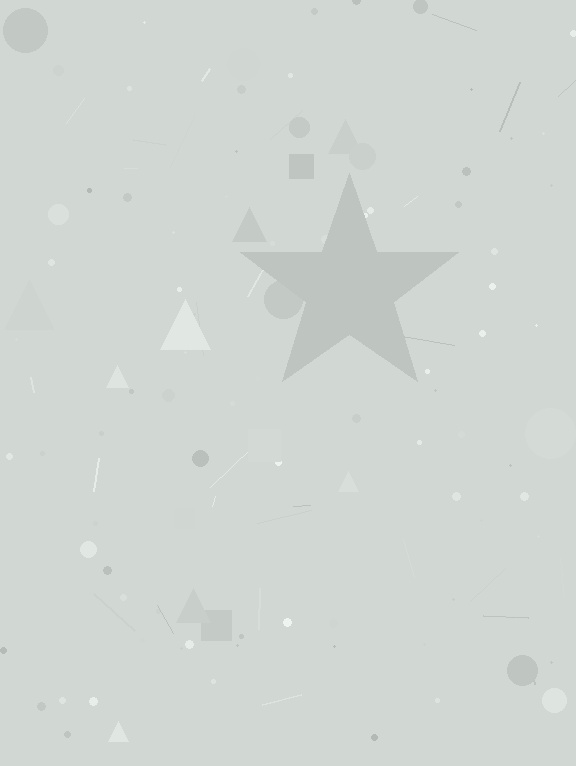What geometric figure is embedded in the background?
A star is embedded in the background.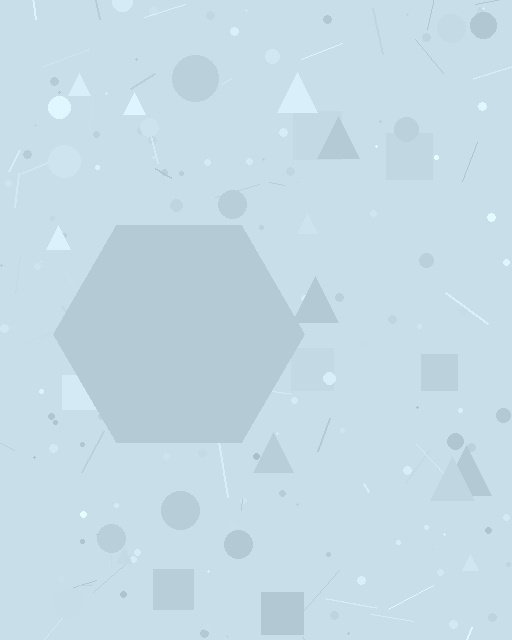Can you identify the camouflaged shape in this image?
The camouflaged shape is a hexagon.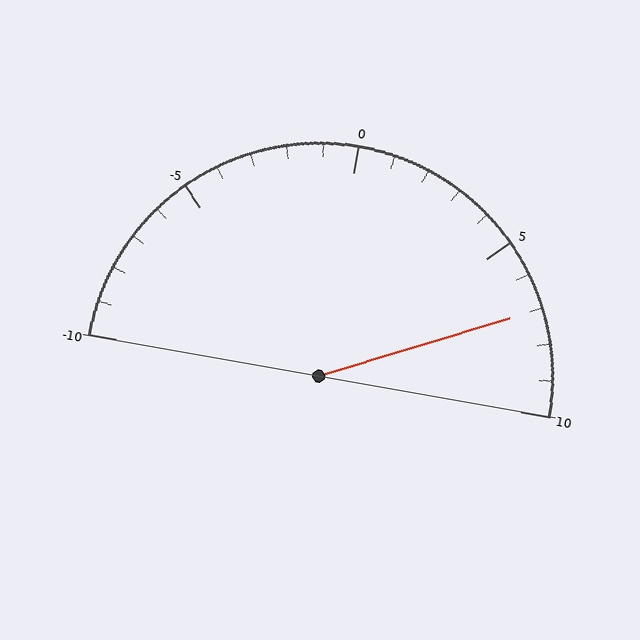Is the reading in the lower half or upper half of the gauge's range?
The reading is in the upper half of the range (-10 to 10).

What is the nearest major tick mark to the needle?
The nearest major tick mark is 5.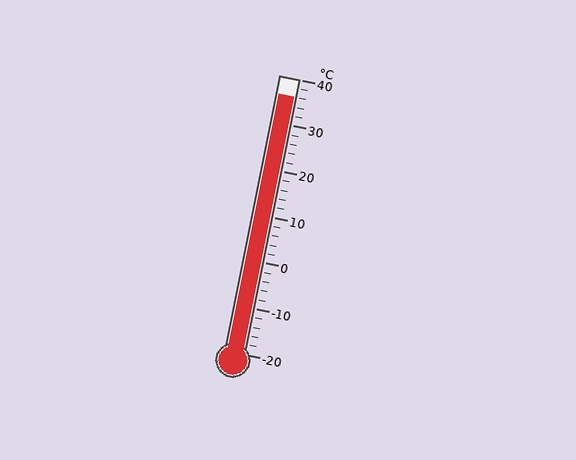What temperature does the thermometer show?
The thermometer shows approximately 36°C.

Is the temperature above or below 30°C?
The temperature is above 30°C.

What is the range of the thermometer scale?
The thermometer scale ranges from -20°C to 40°C.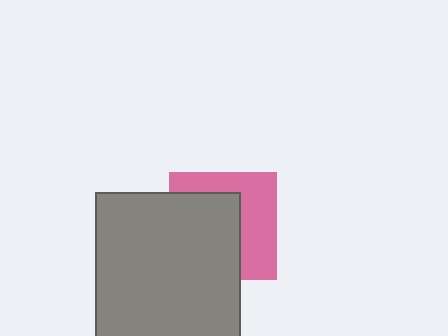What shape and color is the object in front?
The object in front is a gray rectangle.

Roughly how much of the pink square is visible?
About half of it is visible (roughly 46%).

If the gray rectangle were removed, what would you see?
You would see the complete pink square.